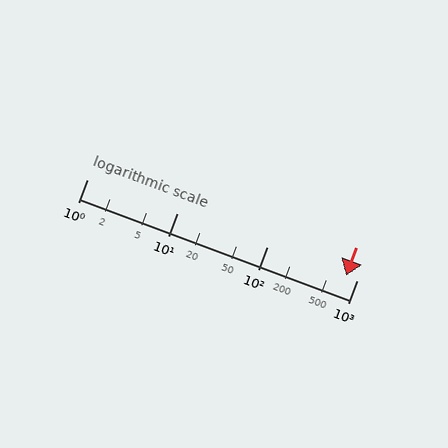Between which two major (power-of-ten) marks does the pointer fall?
The pointer is between 100 and 1000.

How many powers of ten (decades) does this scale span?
The scale spans 3 decades, from 1 to 1000.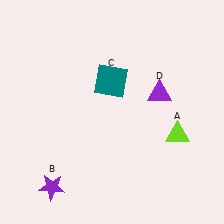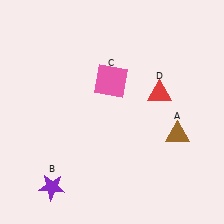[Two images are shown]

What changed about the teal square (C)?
In Image 1, C is teal. In Image 2, it changed to pink.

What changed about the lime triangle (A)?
In Image 1, A is lime. In Image 2, it changed to brown.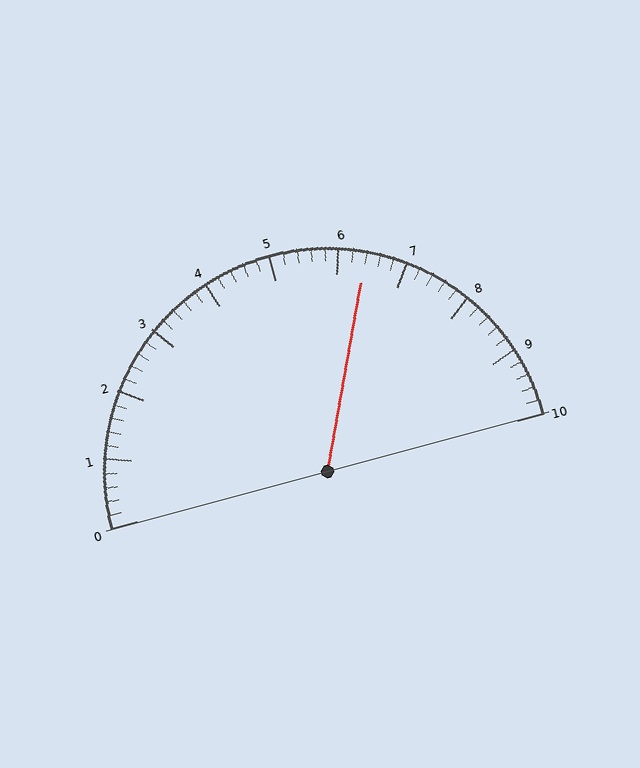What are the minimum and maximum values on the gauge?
The gauge ranges from 0 to 10.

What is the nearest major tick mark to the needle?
The nearest major tick mark is 6.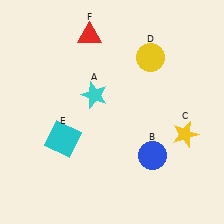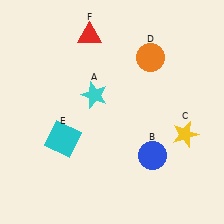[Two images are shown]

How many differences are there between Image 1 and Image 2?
There is 1 difference between the two images.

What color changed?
The circle (D) changed from yellow in Image 1 to orange in Image 2.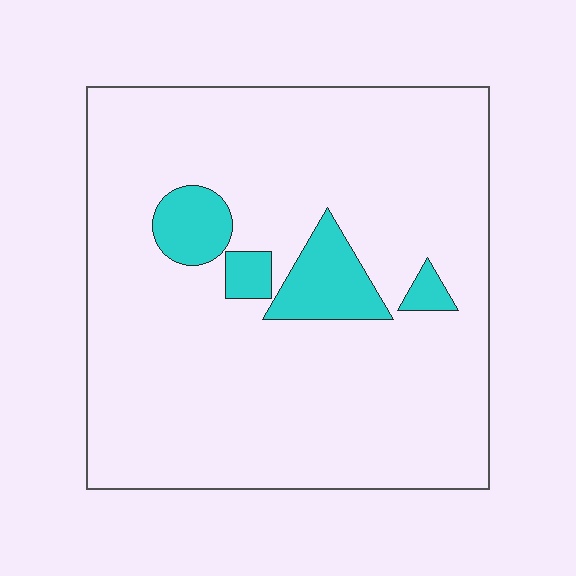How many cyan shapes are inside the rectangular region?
4.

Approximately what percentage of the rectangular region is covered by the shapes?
Approximately 10%.